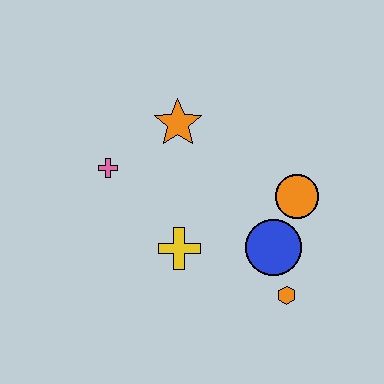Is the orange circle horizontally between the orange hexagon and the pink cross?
No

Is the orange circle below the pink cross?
Yes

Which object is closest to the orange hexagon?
The blue circle is closest to the orange hexagon.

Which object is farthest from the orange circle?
The pink cross is farthest from the orange circle.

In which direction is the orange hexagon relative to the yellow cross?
The orange hexagon is to the right of the yellow cross.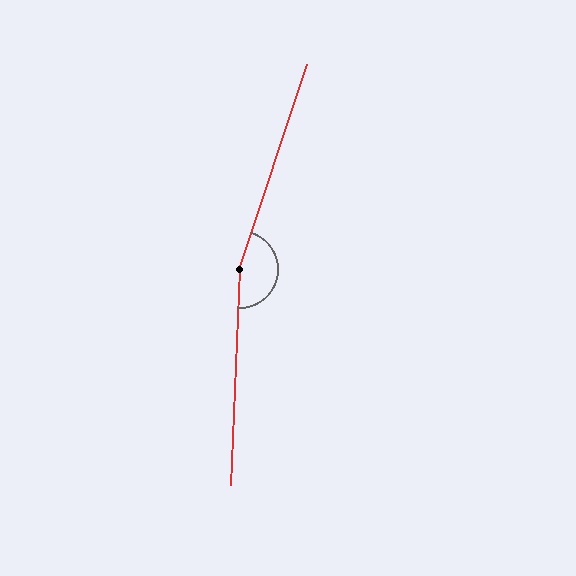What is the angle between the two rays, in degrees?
Approximately 164 degrees.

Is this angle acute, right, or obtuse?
It is obtuse.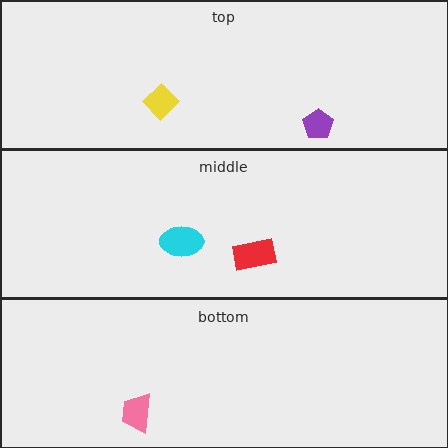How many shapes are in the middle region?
2.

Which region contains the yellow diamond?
The top region.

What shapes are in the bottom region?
The pink trapezoid.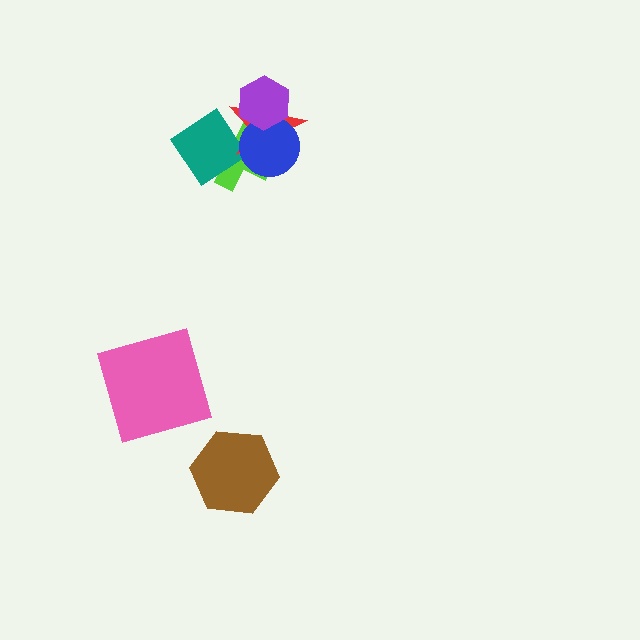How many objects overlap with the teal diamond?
3 objects overlap with the teal diamond.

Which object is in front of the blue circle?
The purple hexagon is in front of the blue circle.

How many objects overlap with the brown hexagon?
0 objects overlap with the brown hexagon.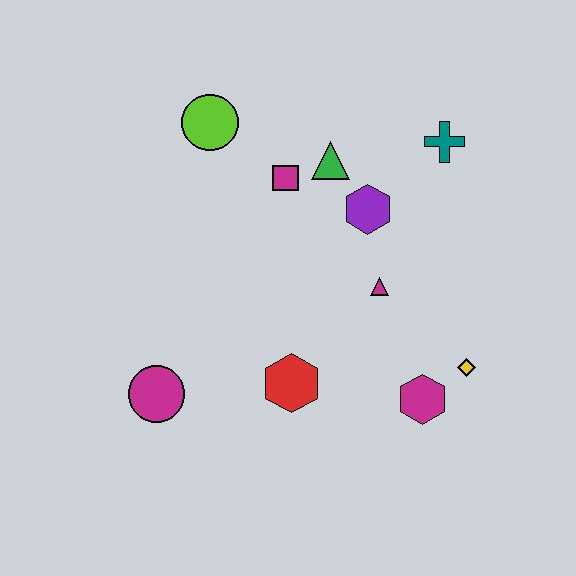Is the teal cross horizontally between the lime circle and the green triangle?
No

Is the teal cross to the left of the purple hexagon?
No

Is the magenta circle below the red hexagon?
Yes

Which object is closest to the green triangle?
The magenta square is closest to the green triangle.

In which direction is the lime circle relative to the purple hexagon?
The lime circle is to the left of the purple hexagon.